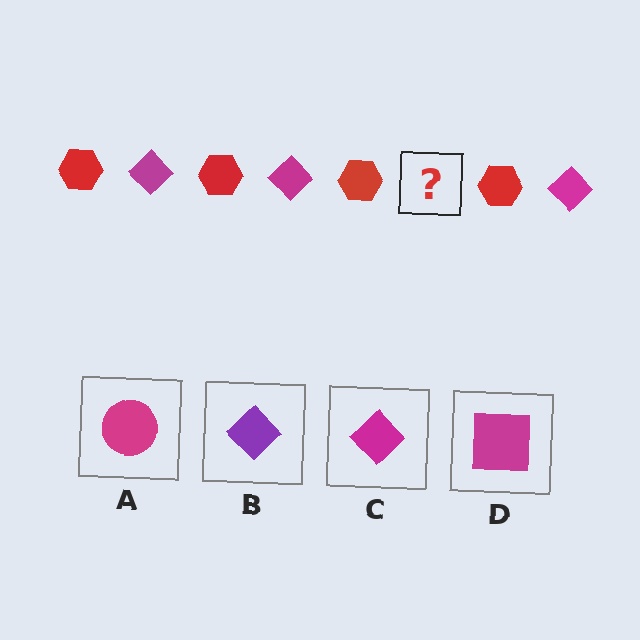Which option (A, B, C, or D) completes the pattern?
C.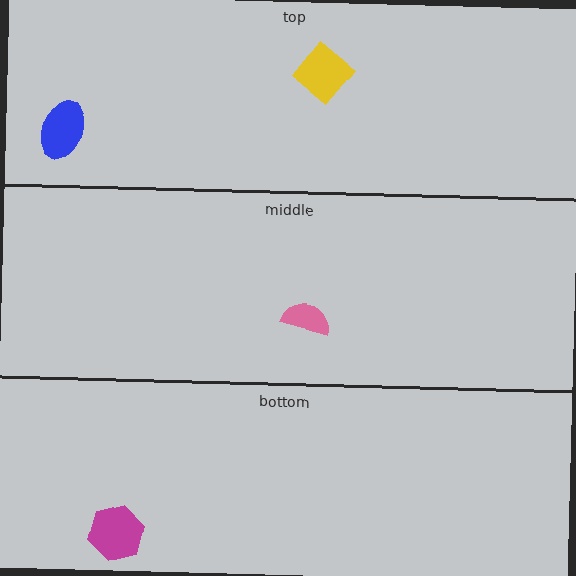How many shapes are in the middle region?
1.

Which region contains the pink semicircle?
The middle region.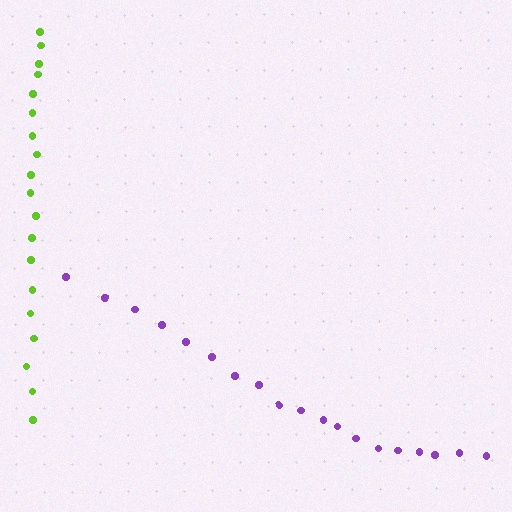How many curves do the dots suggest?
There are 2 distinct paths.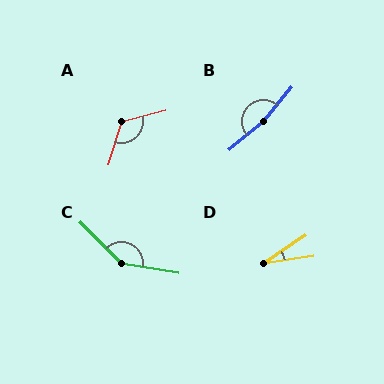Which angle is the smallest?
D, at approximately 25 degrees.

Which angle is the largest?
B, at approximately 168 degrees.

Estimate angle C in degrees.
Approximately 144 degrees.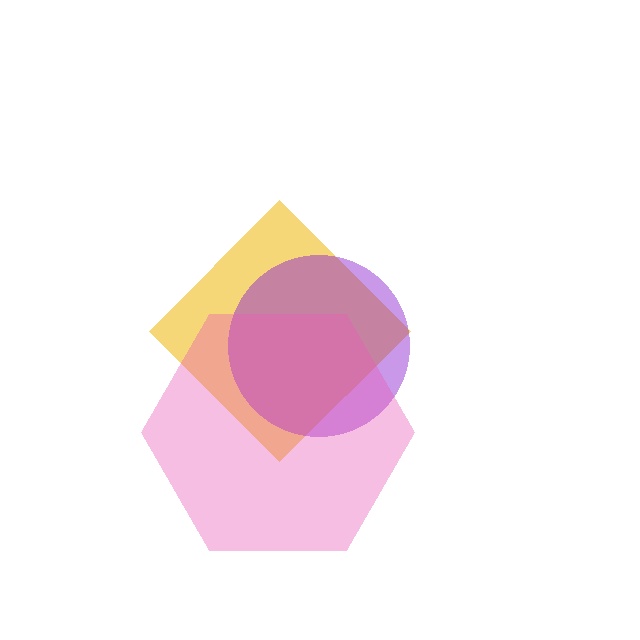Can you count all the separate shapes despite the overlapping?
Yes, there are 3 separate shapes.